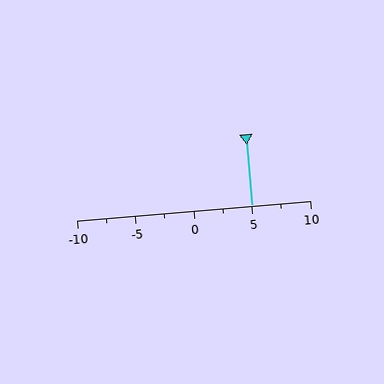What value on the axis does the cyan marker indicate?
The marker indicates approximately 5.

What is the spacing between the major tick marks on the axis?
The major ticks are spaced 5 apart.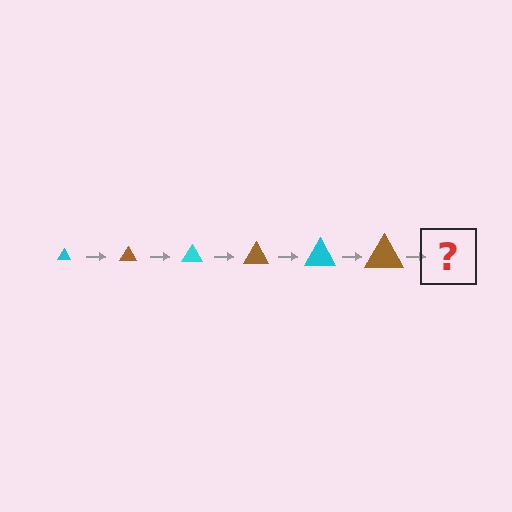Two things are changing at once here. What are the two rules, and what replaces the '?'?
The two rules are that the triangle grows larger each step and the color cycles through cyan and brown. The '?' should be a cyan triangle, larger than the previous one.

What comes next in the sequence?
The next element should be a cyan triangle, larger than the previous one.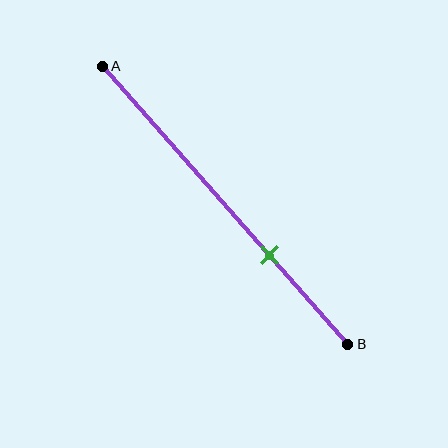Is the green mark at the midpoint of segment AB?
No, the mark is at about 70% from A, not at the 50% midpoint.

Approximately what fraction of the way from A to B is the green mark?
The green mark is approximately 70% of the way from A to B.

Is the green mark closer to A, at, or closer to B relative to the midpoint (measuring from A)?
The green mark is closer to point B than the midpoint of segment AB.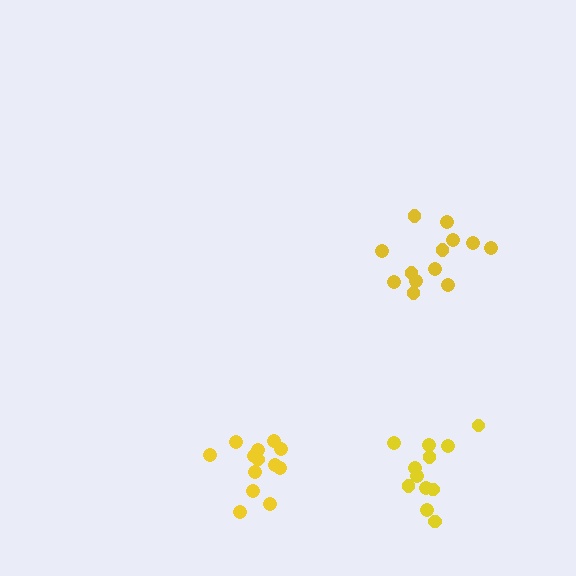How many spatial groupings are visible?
There are 3 spatial groupings.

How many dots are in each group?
Group 1: 12 dots, Group 2: 13 dots, Group 3: 13 dots (38 total).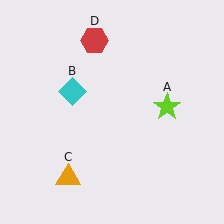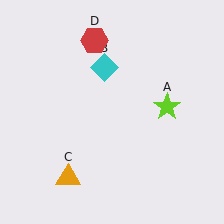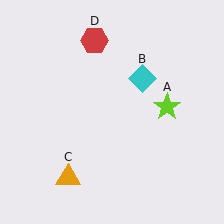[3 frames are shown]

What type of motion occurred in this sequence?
The cyan diamond (object B) rotated clockwise around the center of the scene.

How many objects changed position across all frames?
1 object changed position: cyan diamond (object B).